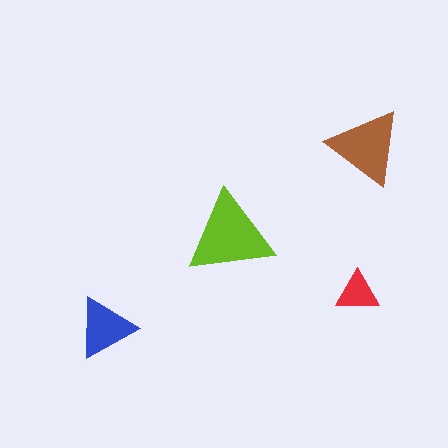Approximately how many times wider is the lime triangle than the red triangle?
About 2 times wider.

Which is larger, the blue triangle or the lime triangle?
The lime one.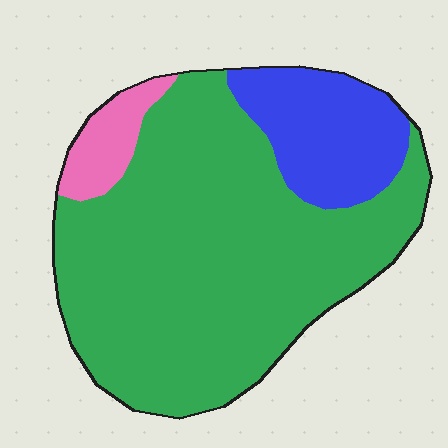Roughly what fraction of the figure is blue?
Blue covers 18% of the figure.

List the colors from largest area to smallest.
From largest to smallest: green, blue, pink.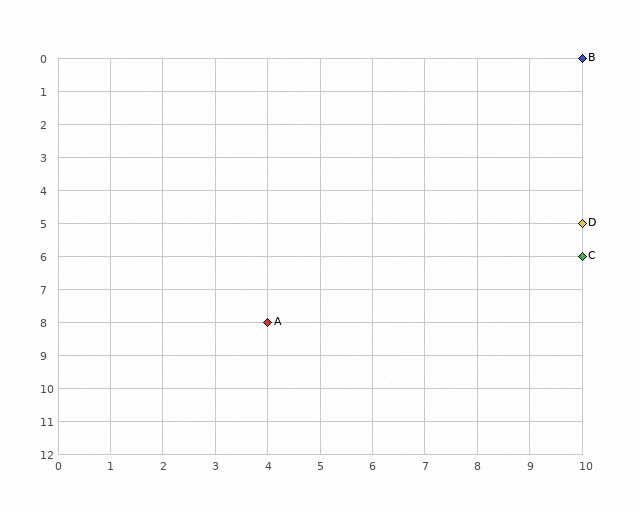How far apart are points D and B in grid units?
Points D and B are 5 rows apart.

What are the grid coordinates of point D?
Point D is at grid coordinates (10, 5).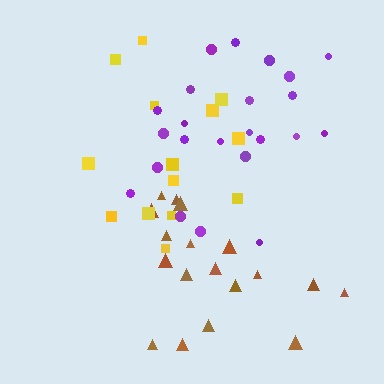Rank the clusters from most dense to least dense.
purple, brown, yellow.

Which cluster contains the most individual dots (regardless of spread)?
Purple (23).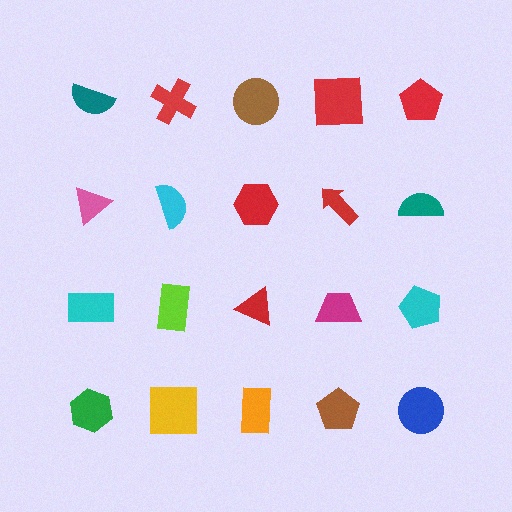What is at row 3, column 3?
A red triangle.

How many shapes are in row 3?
5 shapes.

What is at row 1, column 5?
A red pentagon.